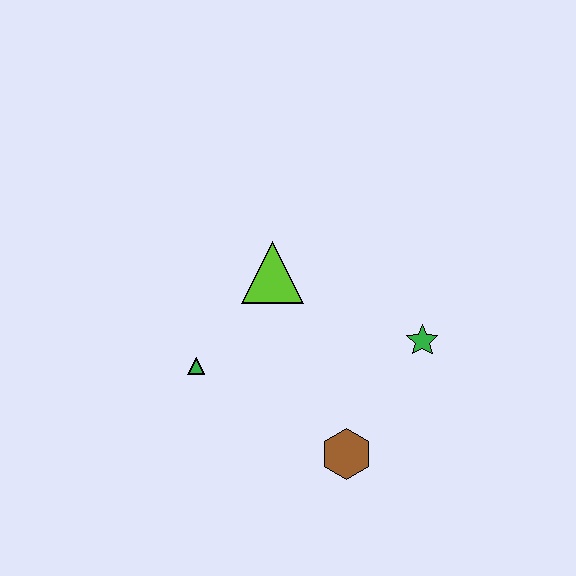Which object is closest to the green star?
The brown hexagon is closest to the green star.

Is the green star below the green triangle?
No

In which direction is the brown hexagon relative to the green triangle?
The brown hexagon is to the right of the green triangle.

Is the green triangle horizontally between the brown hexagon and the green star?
No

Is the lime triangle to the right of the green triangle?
Yes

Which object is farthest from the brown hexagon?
The lime triangle is farthest from the brown hexagon.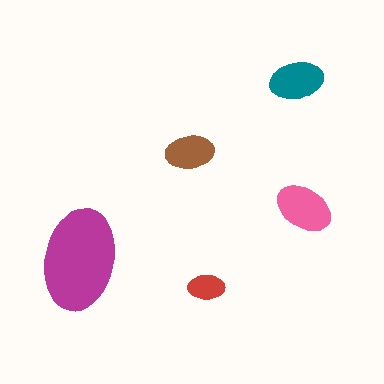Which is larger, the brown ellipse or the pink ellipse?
The pink one.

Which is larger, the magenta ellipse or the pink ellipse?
The magenta one.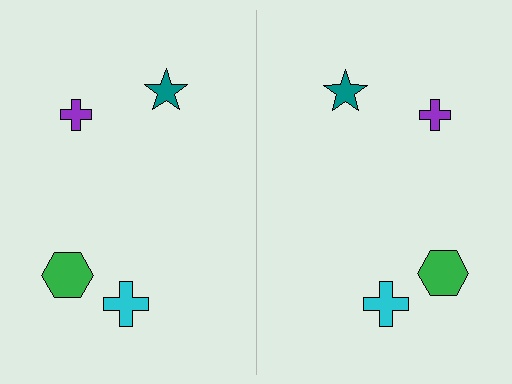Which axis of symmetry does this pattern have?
The pattern has a vertical axis of symmetry running through the center of the image.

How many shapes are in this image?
There are 8 shapes in this image.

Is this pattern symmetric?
Yes, this pattern has bilateral (reflection) symmetry.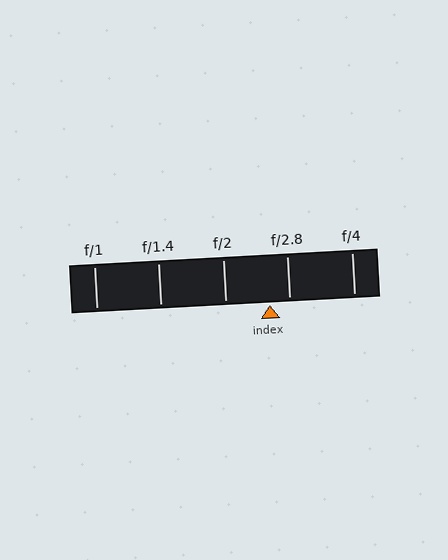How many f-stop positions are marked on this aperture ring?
There are 5 f-stop positions marked.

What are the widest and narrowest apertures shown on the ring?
The widest aperture shown is f/1 and the narrowest is f/4.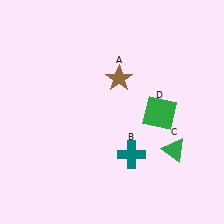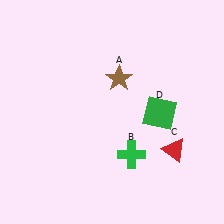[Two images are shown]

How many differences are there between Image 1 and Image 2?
There are 2 differences between the two images.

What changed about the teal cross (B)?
In Image 1, B is teal. In Image 2, it changed to green.